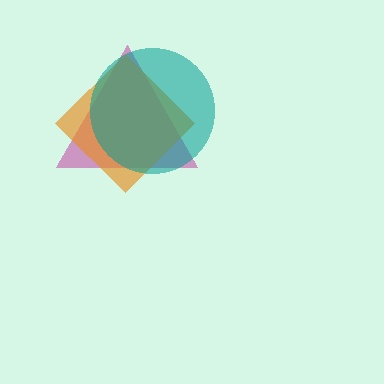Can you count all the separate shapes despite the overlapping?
Yes, there are 3 separate shapes.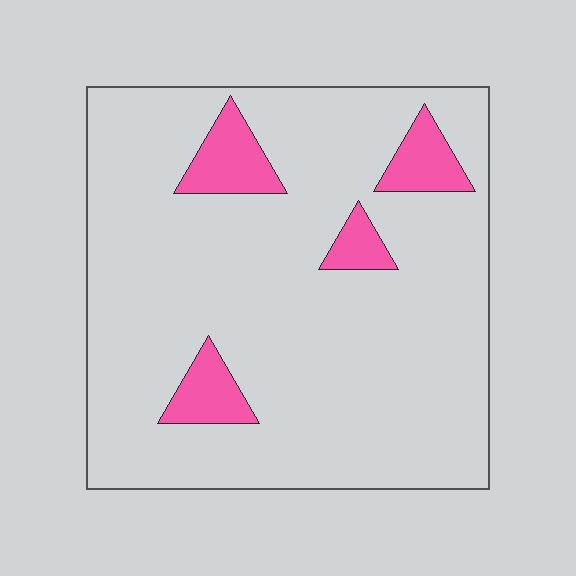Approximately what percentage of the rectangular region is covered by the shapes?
Approximately 10%.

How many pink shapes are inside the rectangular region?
4.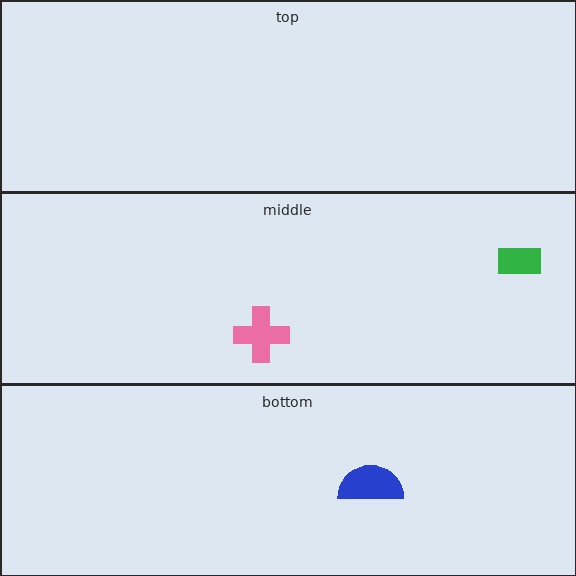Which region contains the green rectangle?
The middle region.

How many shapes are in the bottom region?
1.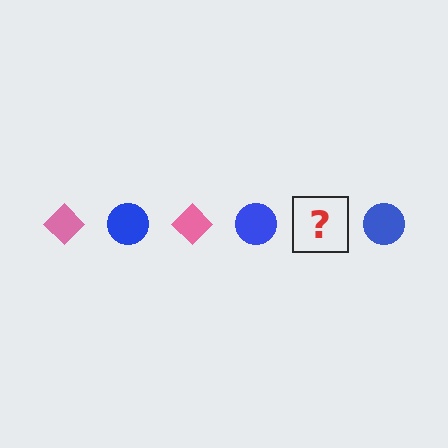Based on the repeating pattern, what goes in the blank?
The blank should be a pink diamond.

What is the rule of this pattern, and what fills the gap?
The rule is that the pattern alternates between pink diamond and blue circle. The gap should be filled with a pink diamond.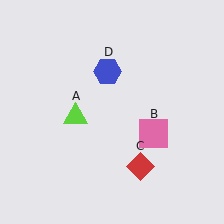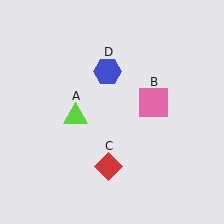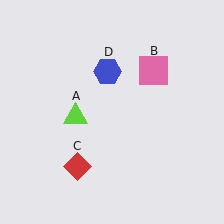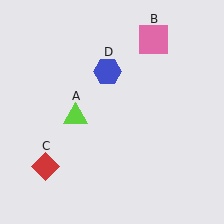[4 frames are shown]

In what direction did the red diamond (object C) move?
The red diamond (object C) moved left.